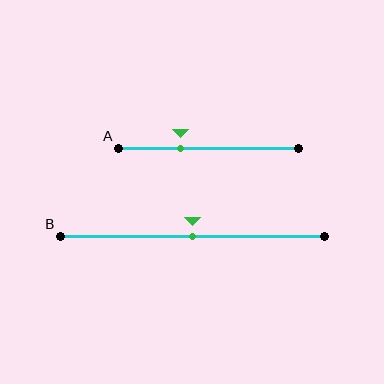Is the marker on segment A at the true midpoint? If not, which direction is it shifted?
No, the marker on segment A is shifted to the left by about 15% of the segment length.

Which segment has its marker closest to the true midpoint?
Segment B has its marker closest to the true midpoint.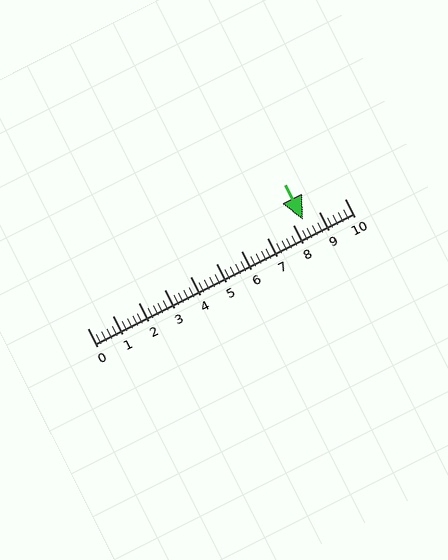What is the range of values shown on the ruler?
The ruler shows values from 0 to 10.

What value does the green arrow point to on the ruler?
The green arrow points to approximately 8.4.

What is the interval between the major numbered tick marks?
The major tick marks are spaced 1 units apart.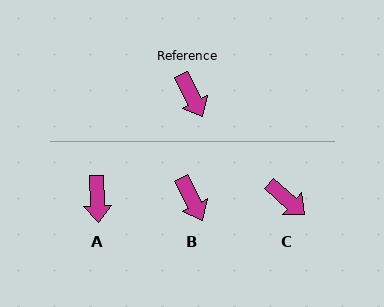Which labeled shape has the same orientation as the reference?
B.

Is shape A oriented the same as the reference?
No, it is off by about 25 degrees.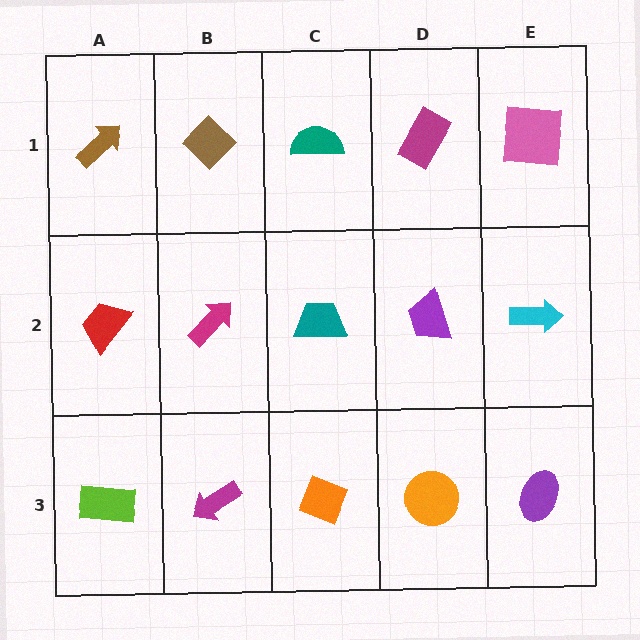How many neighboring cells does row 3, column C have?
3.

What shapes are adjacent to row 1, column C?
A teal trapezoid (row 2, column C), a brown diamond (row 1, column B), a magenta rectangle (row 1, column D).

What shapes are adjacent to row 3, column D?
A purple trapezoid (row 2, column D), an orange diamond (row 3, column C), a purple ellipse (row 3, column E).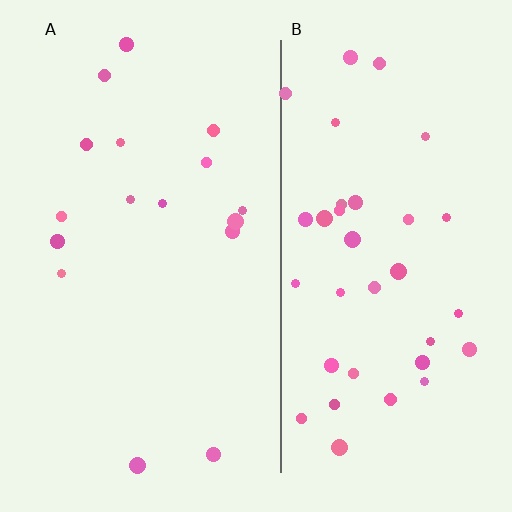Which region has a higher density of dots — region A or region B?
B (the right).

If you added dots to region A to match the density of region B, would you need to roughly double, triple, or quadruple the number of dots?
Approximately double.